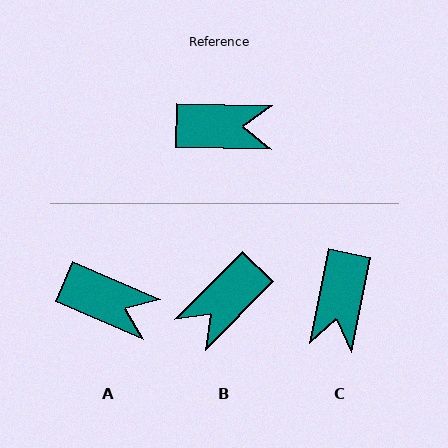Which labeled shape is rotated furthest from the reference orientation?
B, about 134 degrees away.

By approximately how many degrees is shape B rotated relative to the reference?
Approximately 134 degrees clockwise.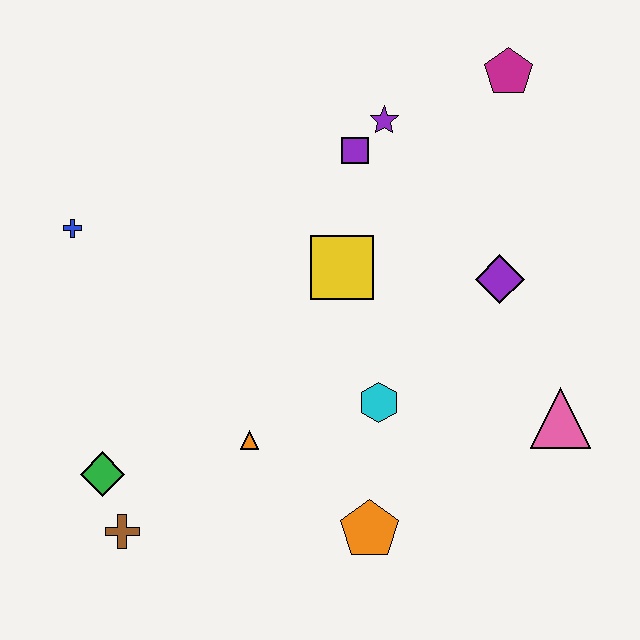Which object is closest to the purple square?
The purple star is closest to the purple square.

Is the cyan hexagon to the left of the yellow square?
No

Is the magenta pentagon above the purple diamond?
Yes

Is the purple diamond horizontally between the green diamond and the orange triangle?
No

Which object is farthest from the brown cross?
The magenta pentagon is farthest from the brown cross.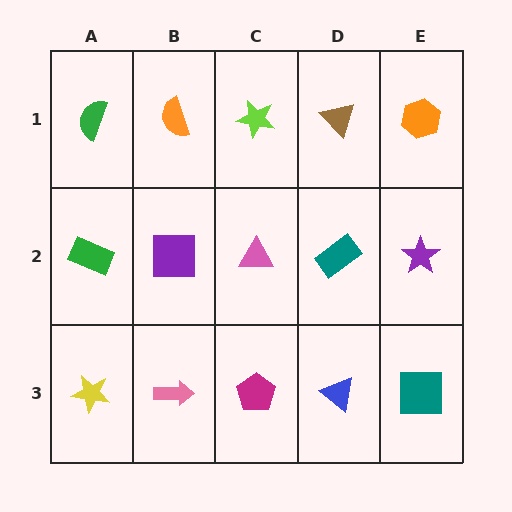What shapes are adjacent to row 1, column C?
A pink triangle (row 2, column C), an orange semicircle (row 1, column B), a brown triangle (row 1, column D).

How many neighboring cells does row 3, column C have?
3.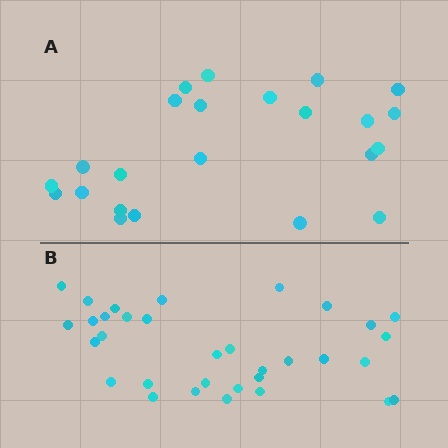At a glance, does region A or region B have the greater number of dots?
Region B (the bottom region) has more dots.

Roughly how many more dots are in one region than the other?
Region B has roughly 10 or so more dots than region A.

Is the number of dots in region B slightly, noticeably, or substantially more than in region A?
Region B has noticeably more, but not dramatically so. The ratio is roughly 1.4 to 1.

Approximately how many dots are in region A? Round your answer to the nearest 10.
About 20 dots. (The exact count is 23, which rounds to 20.)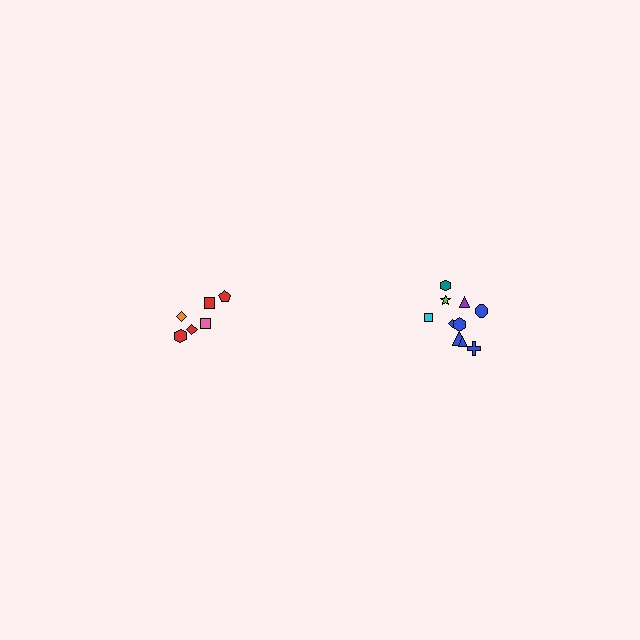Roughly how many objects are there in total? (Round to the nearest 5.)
Roughly 15 objects in total.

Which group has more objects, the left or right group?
The right group.